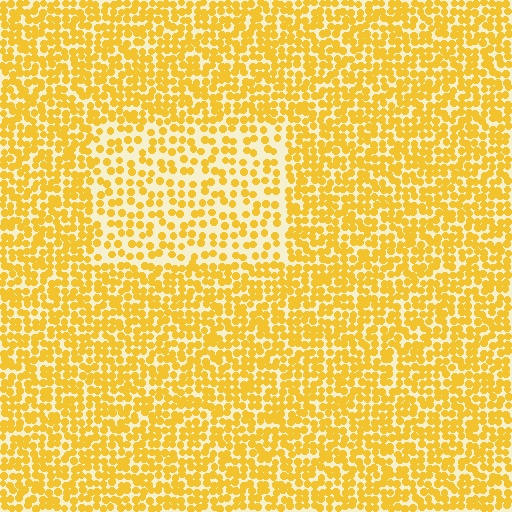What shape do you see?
I see a rectangle.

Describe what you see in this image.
The image contains small yellow elements arranged at two different densities. A rectangle-shaped region is visible where the elements are less densely packed than the surrounding area.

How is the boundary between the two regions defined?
The boundary is defined by a change in element density (approximately 1.8x ratio). All elements are the same color, size, and shape.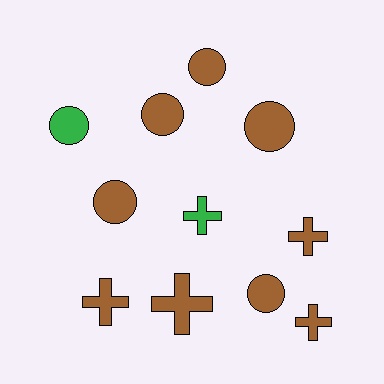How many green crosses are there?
There is 1 green cross.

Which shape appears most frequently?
Circle, with 6 objects.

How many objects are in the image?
There are 11 objects.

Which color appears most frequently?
Brown, with 9 objects.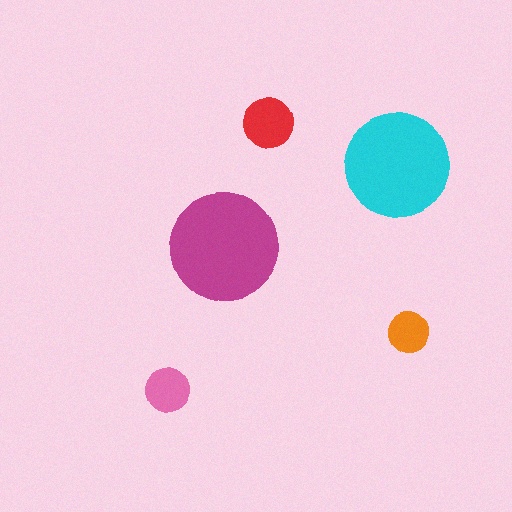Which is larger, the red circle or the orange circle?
The red one.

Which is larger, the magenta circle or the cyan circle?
The magenta one.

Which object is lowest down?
The pink circle is bottommost.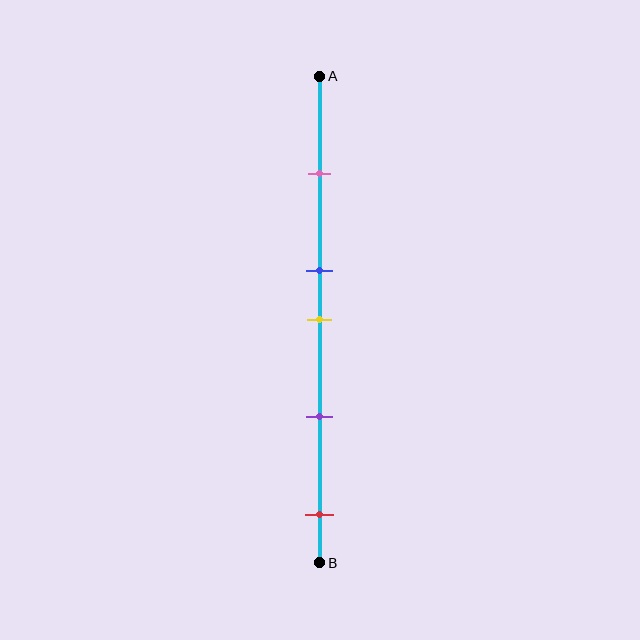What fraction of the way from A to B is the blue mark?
The blue mark is approximately 40% (0.4) of the way from A to B.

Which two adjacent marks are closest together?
The blue and yellow marks are the closest adjacent pair.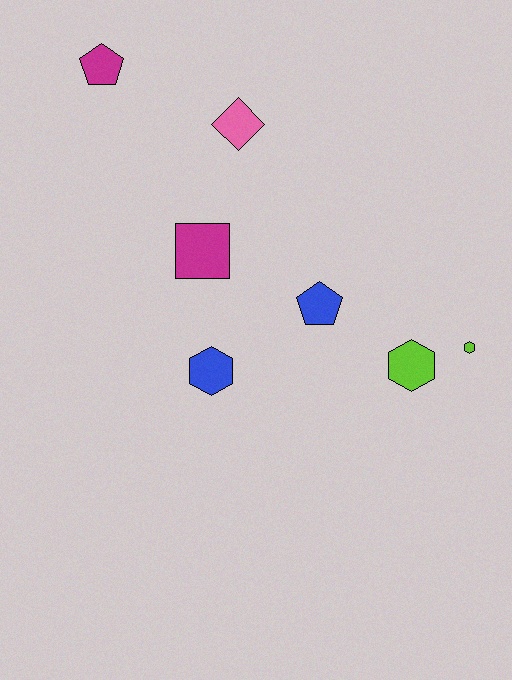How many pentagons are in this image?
There are 2 pentagons.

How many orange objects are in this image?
There are no orange objects.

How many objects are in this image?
There are 7 objects.